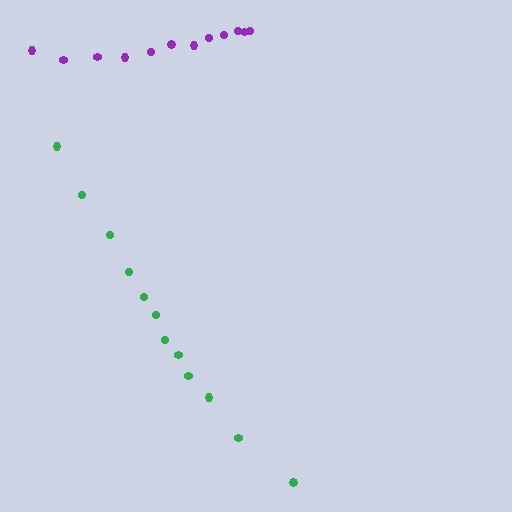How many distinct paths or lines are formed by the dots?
There are 2 distinct paths.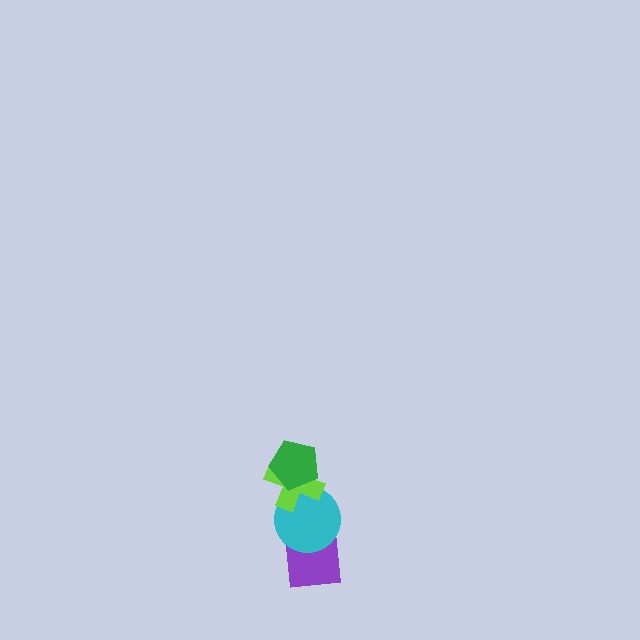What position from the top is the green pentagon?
The green pentagon is 1st from the top.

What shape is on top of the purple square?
The cyan circle is on top of the purple square.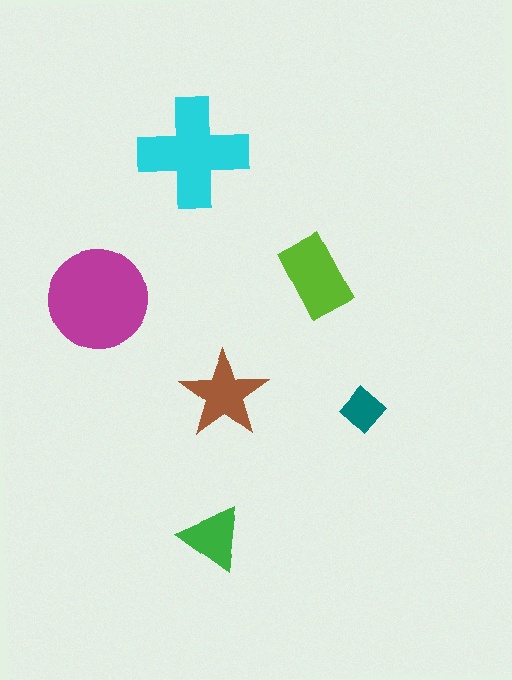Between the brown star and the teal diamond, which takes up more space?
The brown star.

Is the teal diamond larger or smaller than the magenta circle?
Smaller.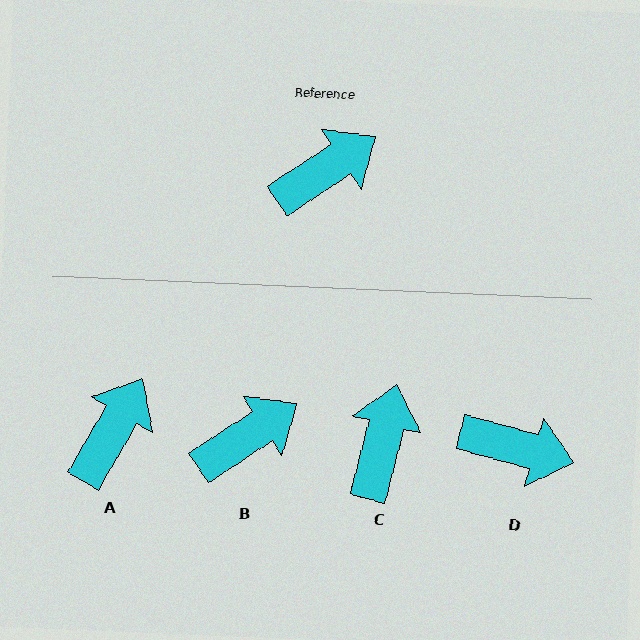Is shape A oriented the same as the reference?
No, it is off by about 26 degrees.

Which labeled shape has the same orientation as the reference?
B.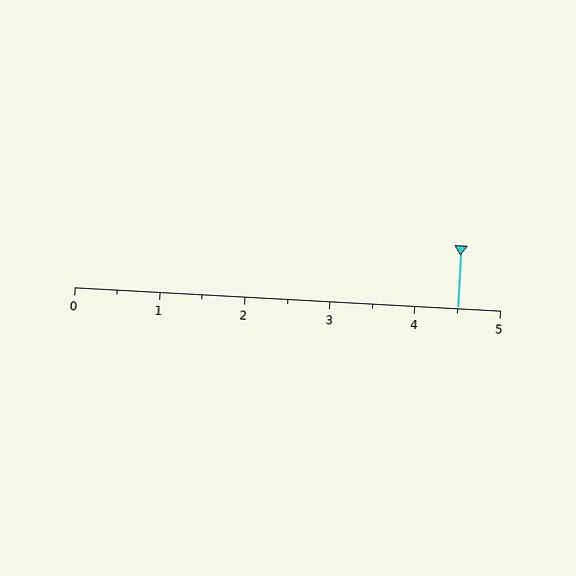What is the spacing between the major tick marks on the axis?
The major ticks are spaced 1 apart.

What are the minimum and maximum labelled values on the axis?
The axis runs from 0 to 5.